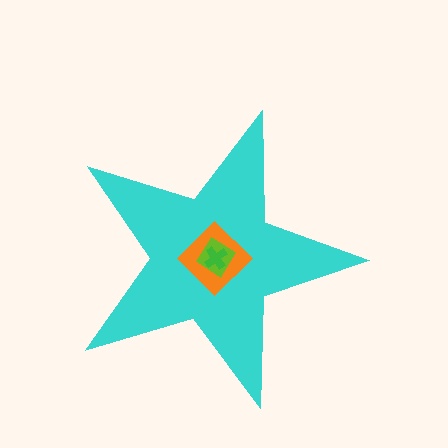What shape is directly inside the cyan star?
The orange diamond.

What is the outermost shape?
The cyan star.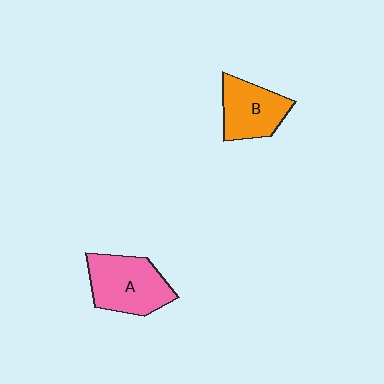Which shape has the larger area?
Shape A (pink).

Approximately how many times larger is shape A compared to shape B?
Approximately 1.3 times.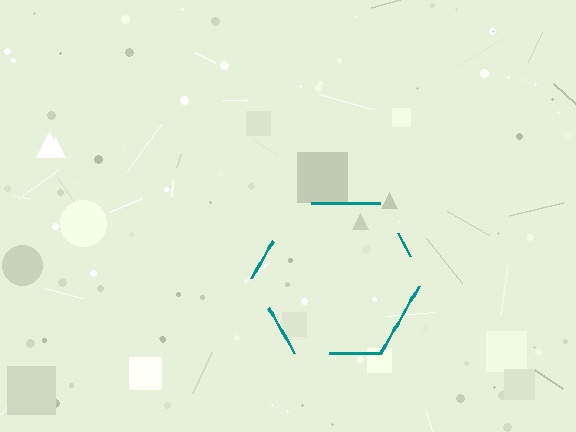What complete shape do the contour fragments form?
The contour fragments form a hexagon.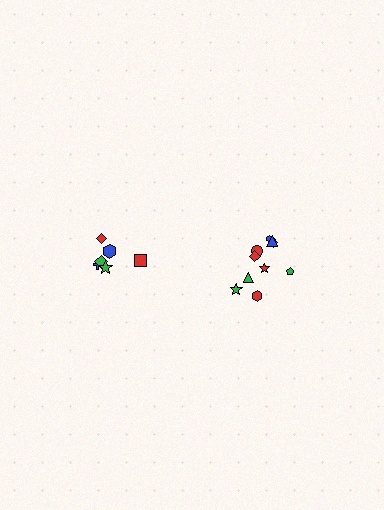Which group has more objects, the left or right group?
The right group.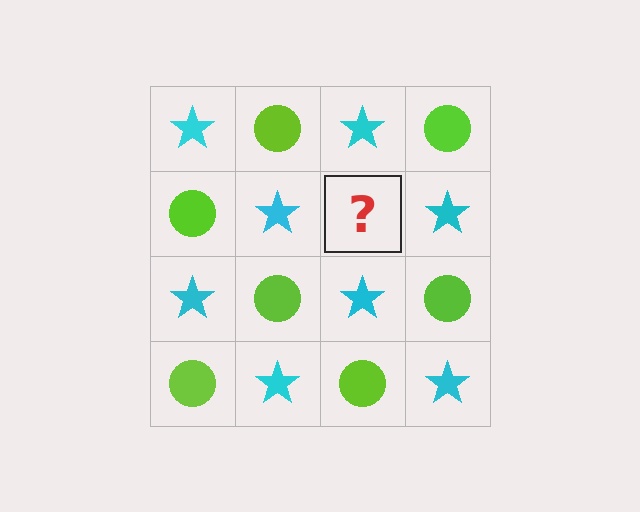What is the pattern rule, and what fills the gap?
The rule is that it alternates cyan star and lime circle in a checkerboard pattern. The gap should be filled with a lime circle.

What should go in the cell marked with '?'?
The missing cell should contain a lime circle.